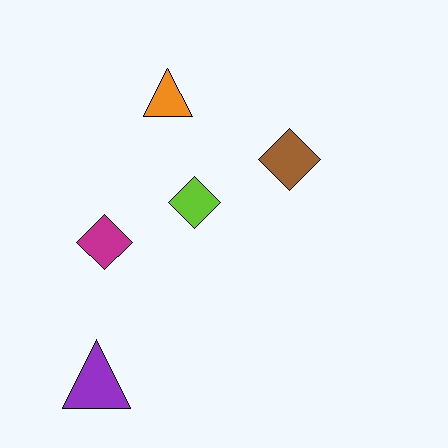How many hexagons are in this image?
There are no hexagons.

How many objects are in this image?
There are 5 objects.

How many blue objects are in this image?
There are no blue objects.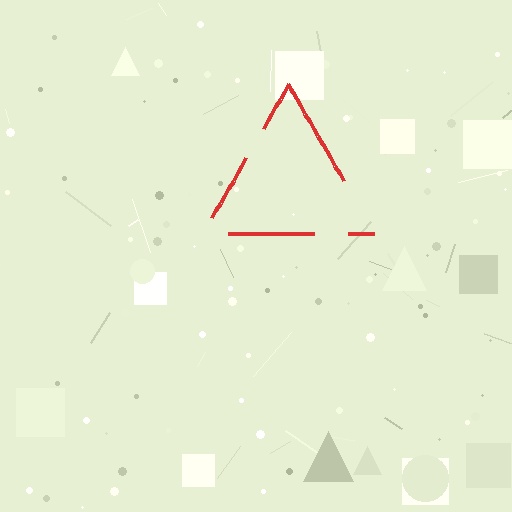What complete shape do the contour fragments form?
The contour fragments form a triangle.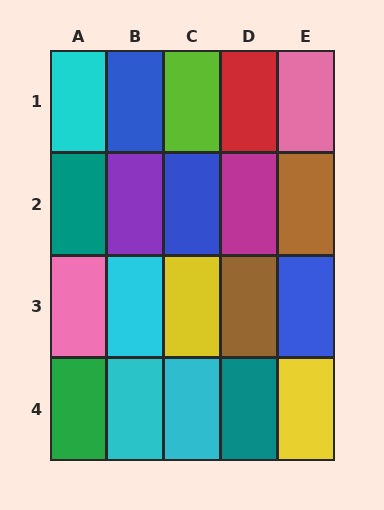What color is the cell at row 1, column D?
Red.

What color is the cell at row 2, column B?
Purple.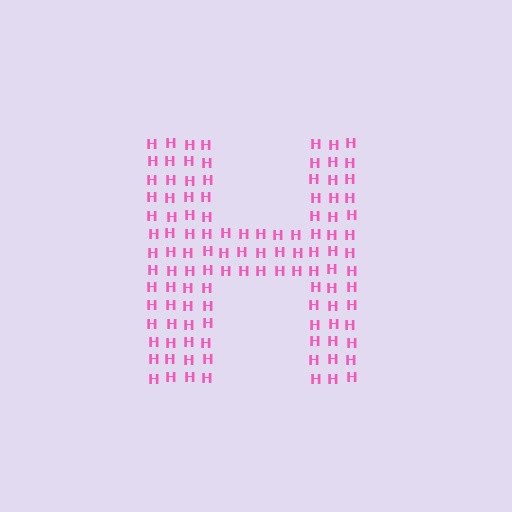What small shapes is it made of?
It is made of small letter H's.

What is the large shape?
The large shape is the letter H.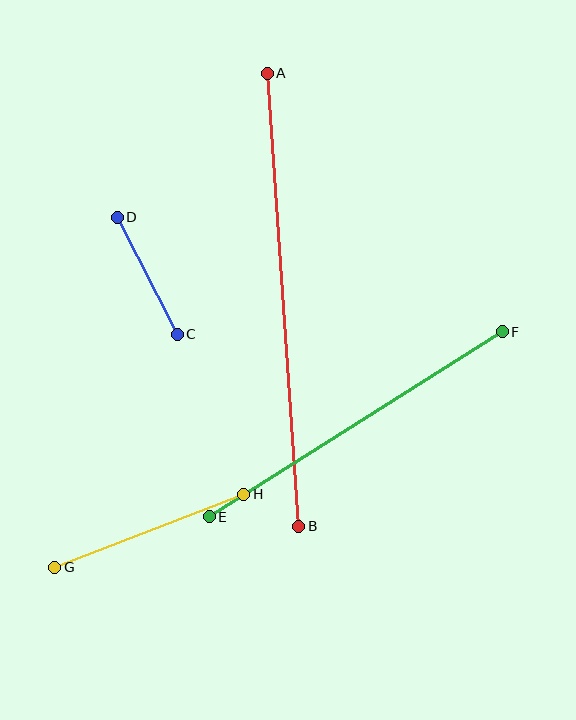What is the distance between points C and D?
The distance is approximately 131 pixels.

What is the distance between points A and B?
The distance is approximately 454 pixels.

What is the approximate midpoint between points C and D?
The midpoint is at approximately (147, 276) pixels.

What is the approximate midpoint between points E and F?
The midpoint is at approximately (356, 424) pixels.